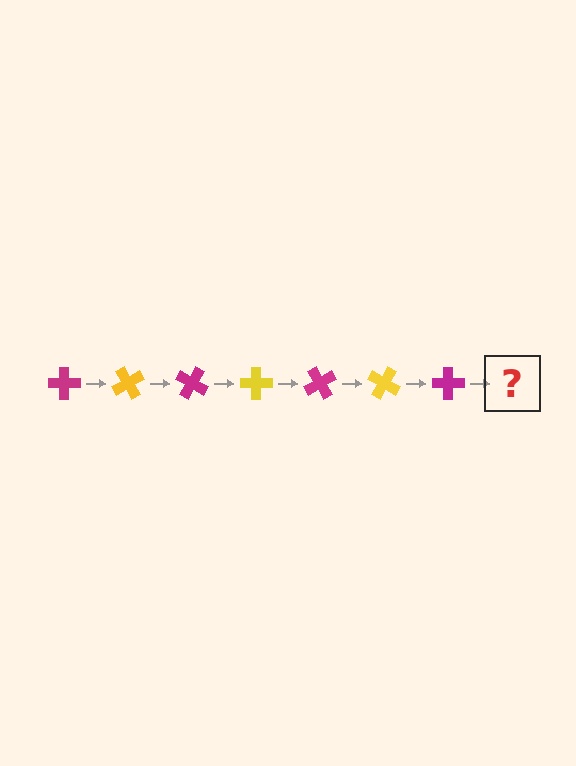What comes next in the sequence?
The next element should be a yellow cross, rotated 420 degrees from the start.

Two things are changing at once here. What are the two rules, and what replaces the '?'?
The two rules are that it rotates 60 degrees each step and the color cycles through magenta and yellow. The '?' should be a yellow cross, rotated 420 degrees from the start.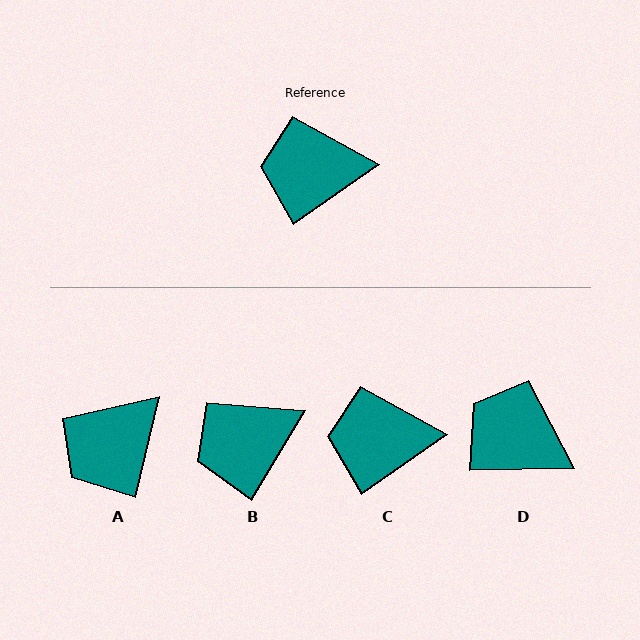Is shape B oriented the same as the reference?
No, it is off by about 24 degrees.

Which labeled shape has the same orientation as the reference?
C.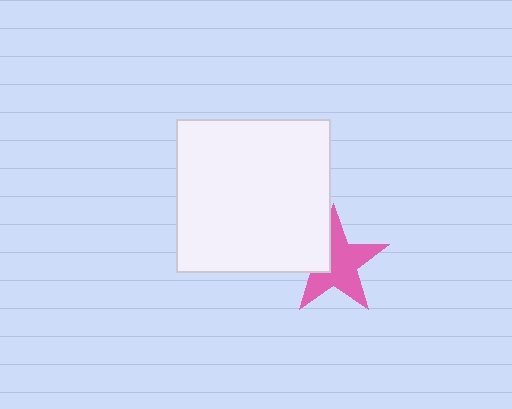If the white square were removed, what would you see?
You would see the complete pink star.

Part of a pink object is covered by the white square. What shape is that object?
It is a star.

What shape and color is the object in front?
The object in front is a white square.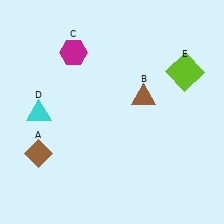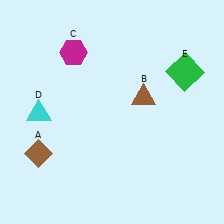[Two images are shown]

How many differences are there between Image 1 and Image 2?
There is 1 difference between the two images.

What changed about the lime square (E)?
In Image 1, E is lime. In Image 2, it changed to green.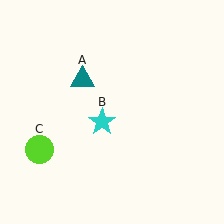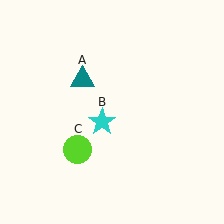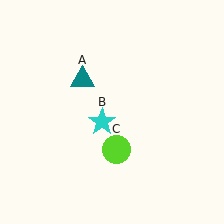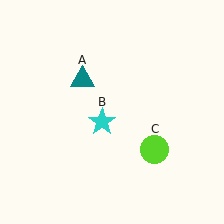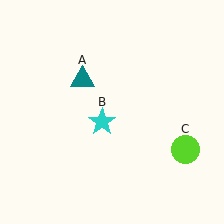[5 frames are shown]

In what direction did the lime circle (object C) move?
The lime circle (object C) moved right.